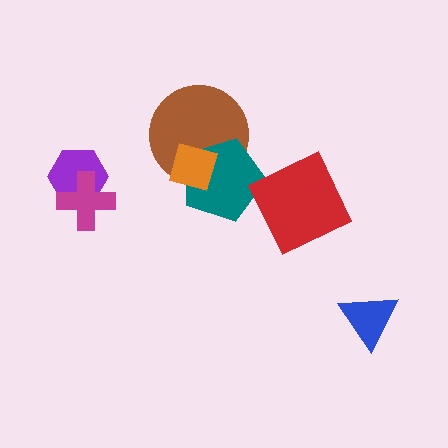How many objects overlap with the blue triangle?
0 objects overlap with the blue triangle.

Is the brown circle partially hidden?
Yes, it is partially covered by another shape.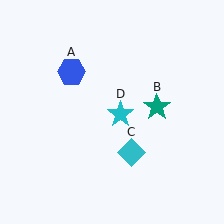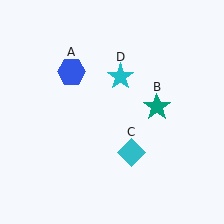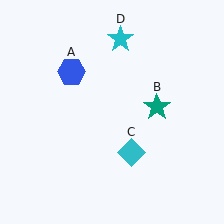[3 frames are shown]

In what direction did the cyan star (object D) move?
The cyan star (object D) moved up.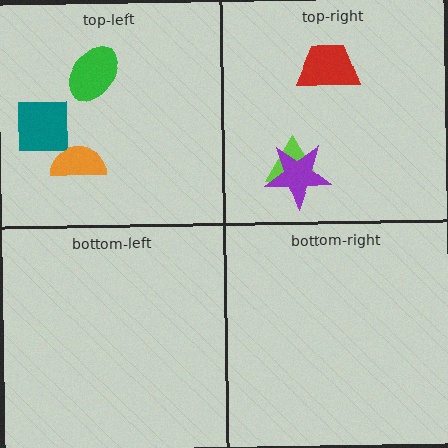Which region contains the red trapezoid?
The top-right region.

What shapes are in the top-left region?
The teal square, the green ellipse, the orange semicircle.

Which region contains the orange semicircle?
The top-left region.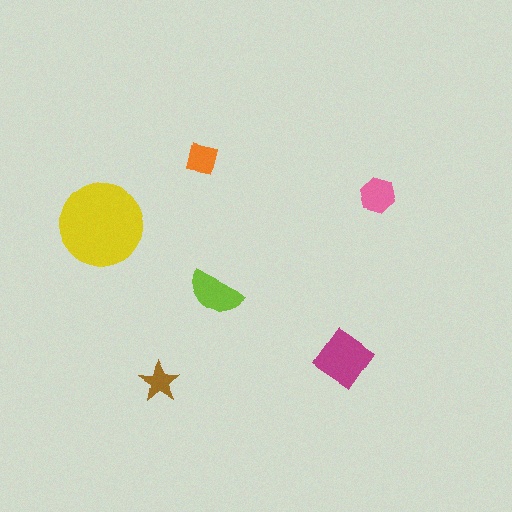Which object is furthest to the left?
The yellow circle is leftmost.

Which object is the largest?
The yellow circle.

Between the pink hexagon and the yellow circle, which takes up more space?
The yellow circle.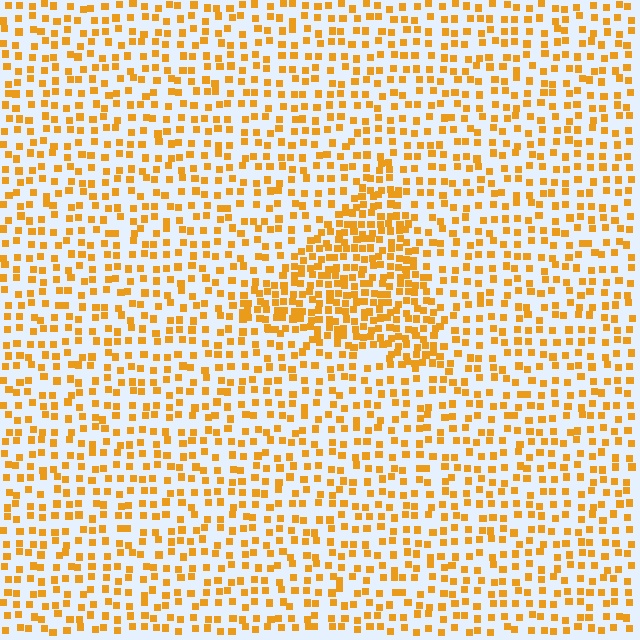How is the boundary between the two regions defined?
The boundary is defined by a change in element density (approximately 2.0x ratio). All elements are the same color, size, and shape.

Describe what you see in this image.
The image contains small orange elements arranged at two different densities. A triangle-shaped region is visible where the elements are more densely packed than the surrounding area.